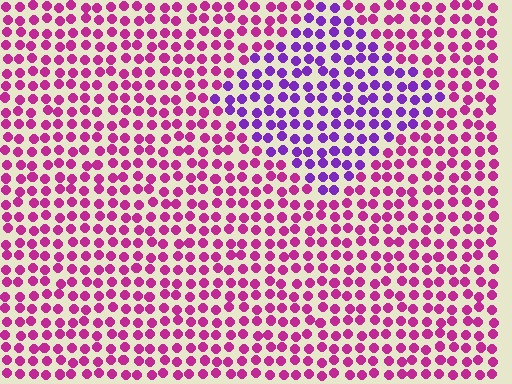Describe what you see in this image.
The image is filled with small magenta elements in a uniform arrangement. A diamond-shaped region is visible where the elements are tinted to a slightly different hue, forming a subtle color boundary.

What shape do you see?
I see a diamond.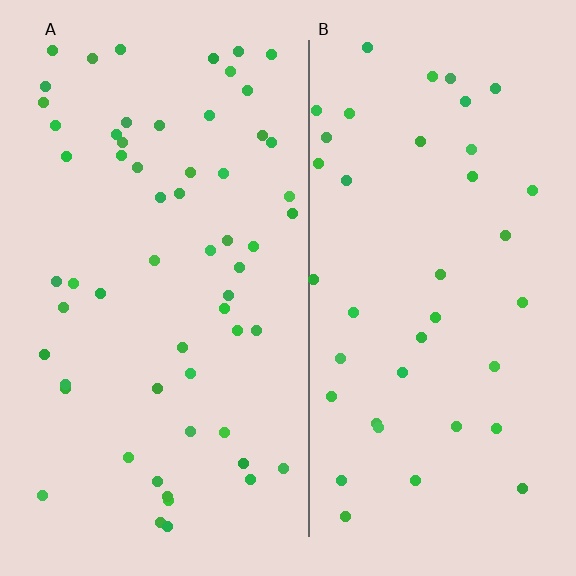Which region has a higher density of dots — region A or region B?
A (the left).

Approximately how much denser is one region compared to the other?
Approximately 1.5× — region A over region B.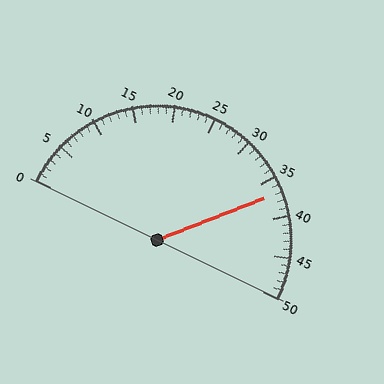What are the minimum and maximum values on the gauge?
The gauge ranges from 0 to 50.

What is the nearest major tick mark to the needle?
The nearest major tick mark is 35.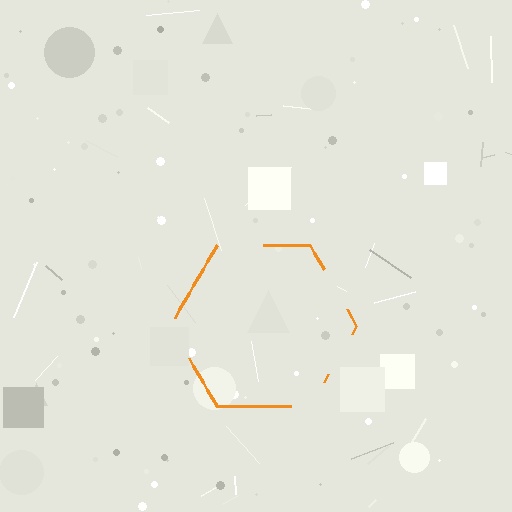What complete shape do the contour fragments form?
The contour fragments form a hexagon.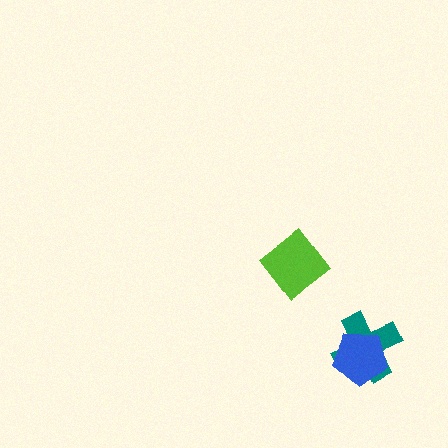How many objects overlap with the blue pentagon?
1 object overlaps with the blue pentagon.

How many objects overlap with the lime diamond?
0 objects overlap with the lime diamond.